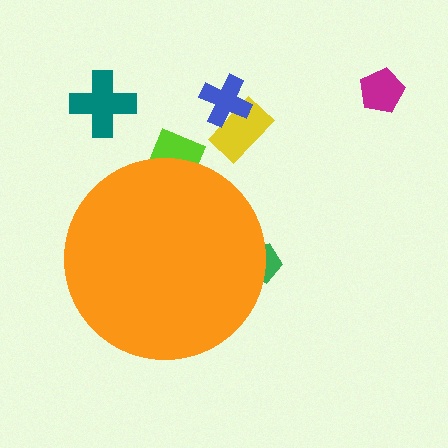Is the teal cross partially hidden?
No, the teal cross is fully visible.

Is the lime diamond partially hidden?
Yes, the lime diamond is partially hidden behind the orange circle.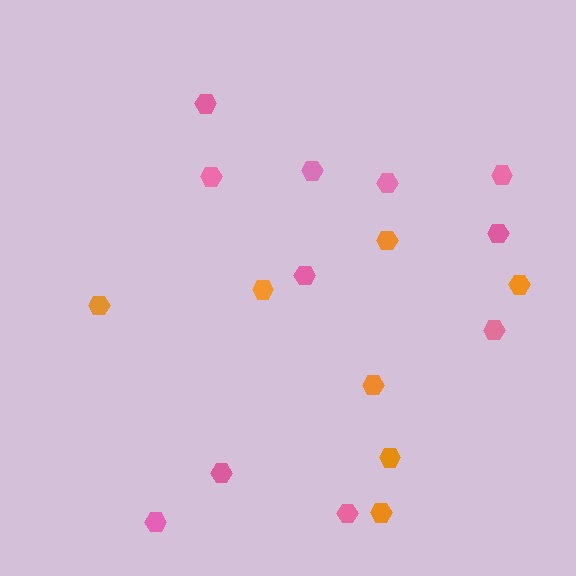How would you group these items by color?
There are 2 groups: one group of orange hexagons (7) and one group of pink hexagons (11).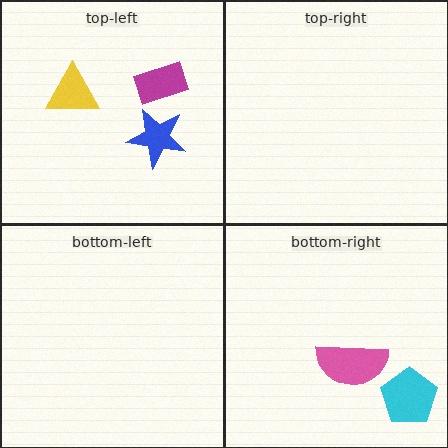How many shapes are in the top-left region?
3.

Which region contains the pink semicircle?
The bottom-right region.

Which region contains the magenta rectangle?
The top-left region.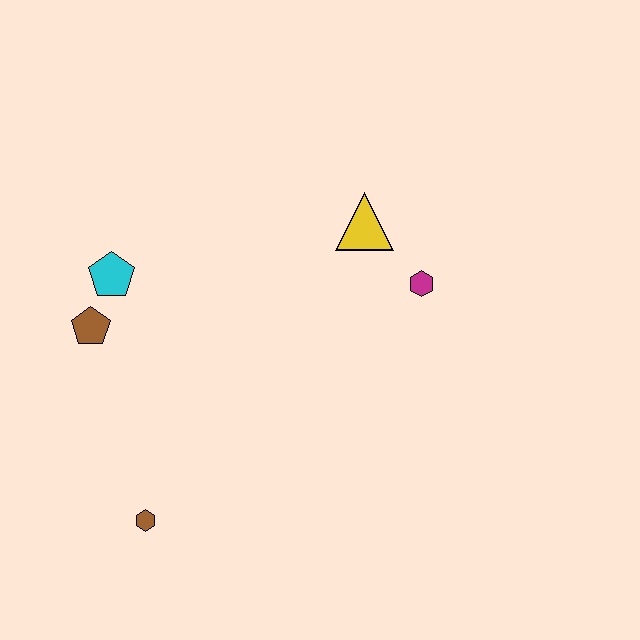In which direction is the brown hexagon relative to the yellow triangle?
The brown hexagon is below the yellow triangle.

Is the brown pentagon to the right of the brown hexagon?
No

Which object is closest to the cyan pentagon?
The brown pentagon is closest to the cyan pentagon.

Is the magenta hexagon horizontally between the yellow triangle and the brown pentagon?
No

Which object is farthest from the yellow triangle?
The brown hexagon is farthest from the yellow triangle.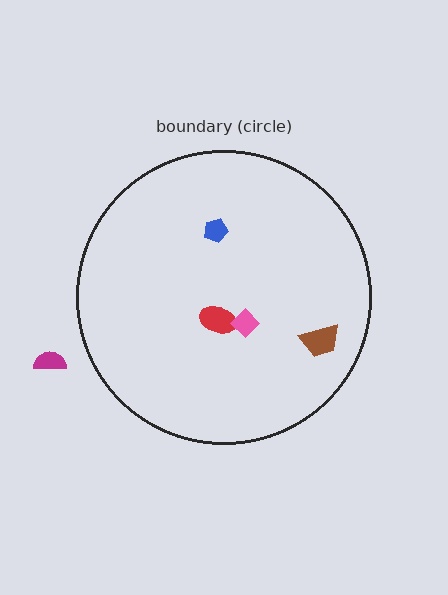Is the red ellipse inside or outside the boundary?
Inside.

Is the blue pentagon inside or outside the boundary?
Inside.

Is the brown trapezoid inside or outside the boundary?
Inside.